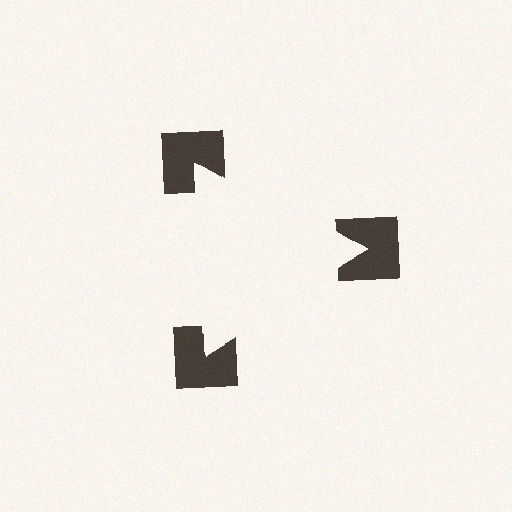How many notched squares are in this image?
There are 3 — one at each vertex of the illusory triangle.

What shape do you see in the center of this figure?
An illusory triangle — its edges are inferred from the aligned wedge cuts in the notched squares, not physically drawn.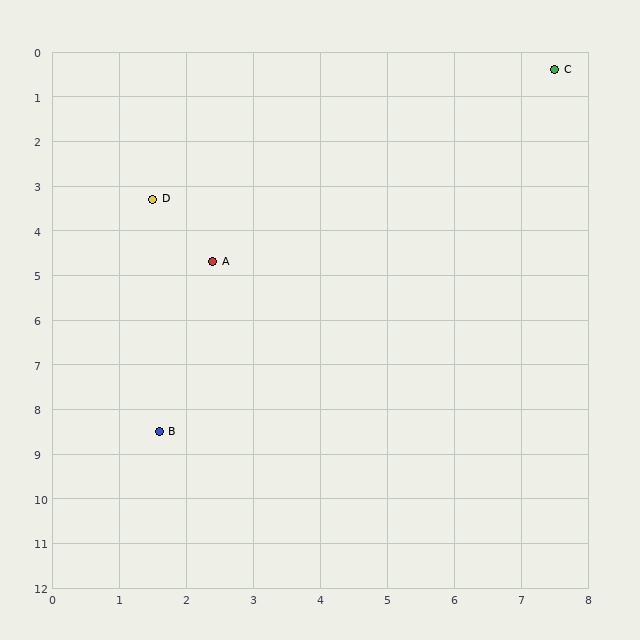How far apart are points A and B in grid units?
Points A and B are about 3.9 grid units apart.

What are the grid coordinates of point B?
Point B is at approximately (1.6, 8.5).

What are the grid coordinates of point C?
Point C is at approximately (7.5, 0.4).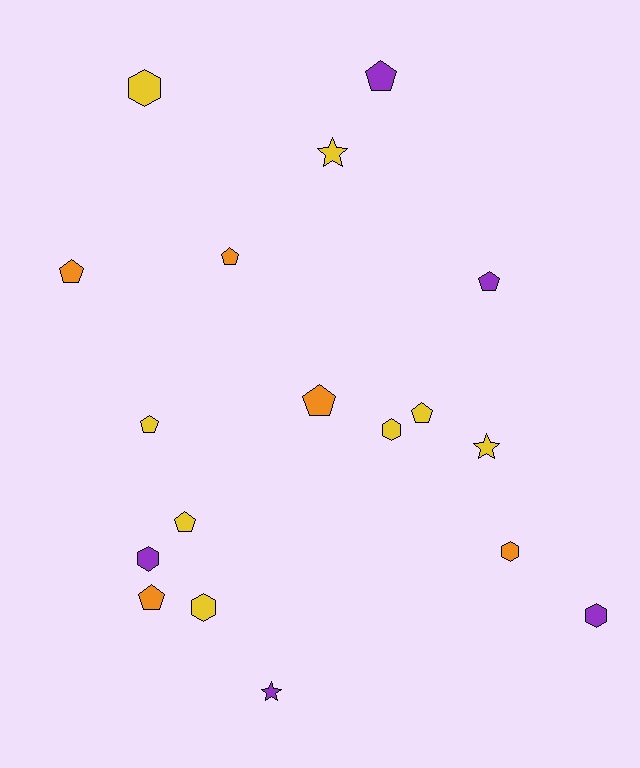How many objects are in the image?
There are 18 objects.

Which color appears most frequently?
Yellow, with 8 objects.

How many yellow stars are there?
There are 2 yellow stars.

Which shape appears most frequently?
Pentagon, with 9 objects.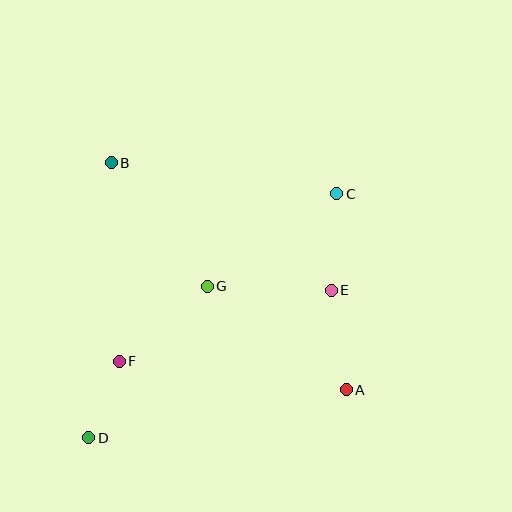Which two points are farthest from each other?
Points C and D are farthest from each other.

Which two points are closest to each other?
Points D and F are closest to each other.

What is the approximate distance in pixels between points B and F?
The distance between B and F is approximately 199 pixels.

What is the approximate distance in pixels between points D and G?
The distance between D and G is approximately 192 pixels.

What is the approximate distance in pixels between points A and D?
The distance between A and D is approximately 262 pixels.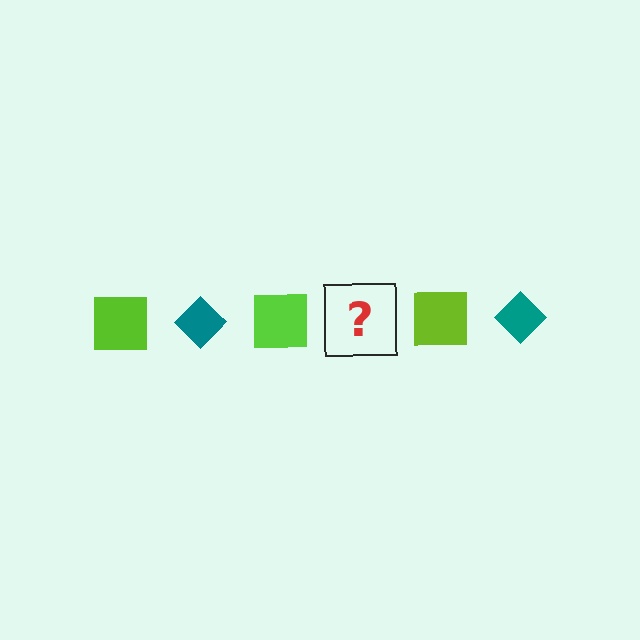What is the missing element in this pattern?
The missing element is a teal diamond.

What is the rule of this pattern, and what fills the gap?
The rule is that the pattern alternates between lime square and teal diamond. The gap should be filled with a teal diamond.